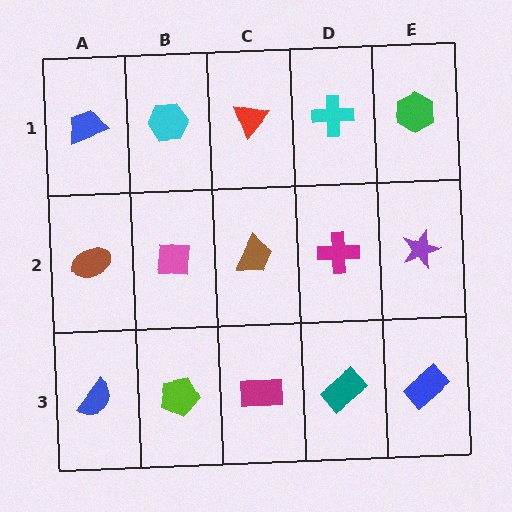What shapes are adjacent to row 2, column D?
A cyan cross (row 1, column D), a teal rectangle (row 3, column D), a brown trapezoid (row 2, column C), a purple star (row 2, column E).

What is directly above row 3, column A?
A brown ellipse.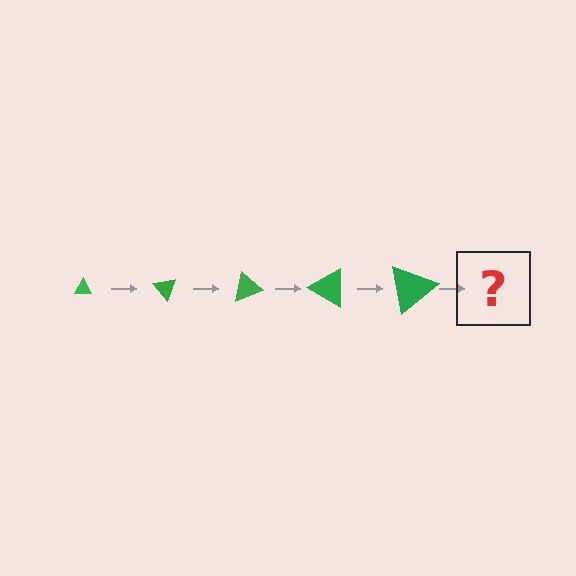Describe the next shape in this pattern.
It should be a triangle, larger than the previous one and rotated 250 degrees from the start.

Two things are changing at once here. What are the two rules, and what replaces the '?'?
The two rules are that the triangle grows larger each step and it rotates 50 degrees each step. The '?' should be a triangle, larger than the previous one and rotated 250 degrees from the start.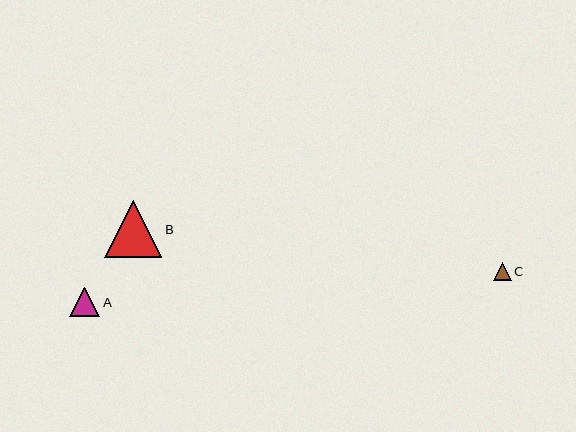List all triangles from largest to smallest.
From largest to smallest: B, A, C.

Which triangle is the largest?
Triangle B is the largest with a size of approximately 57 pixels.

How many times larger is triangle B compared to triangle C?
Triangle B is approximately 3.2 times the size of triangle C.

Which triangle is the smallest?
Triangle C is the smallest with a size of approximately 18 pixels.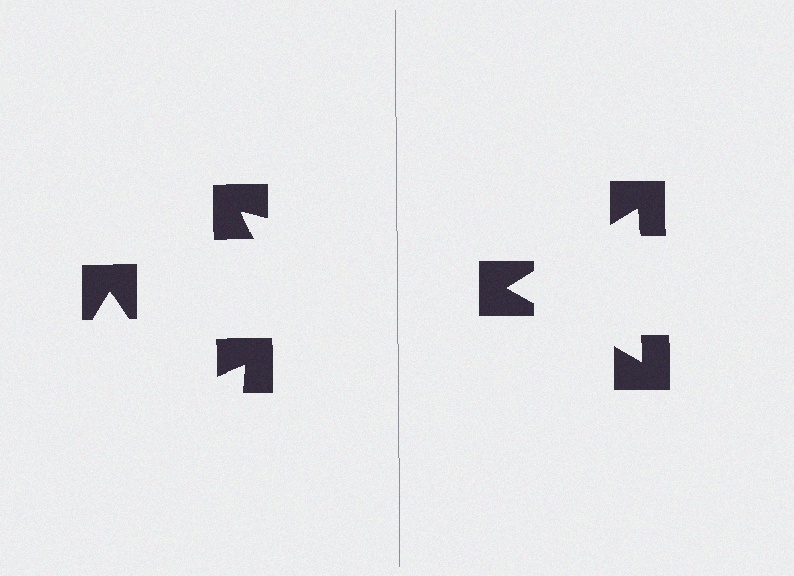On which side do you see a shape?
An illusory triangle appears on the right side. On the left side the wedge cuts are rotated, so no coherent shape forms.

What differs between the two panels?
The notched squares are positioned identically on both sides; only the wedge orientations differ. On the right they align to a triangle; on the left they are misaligned.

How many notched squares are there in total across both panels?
6 — 3 on each side.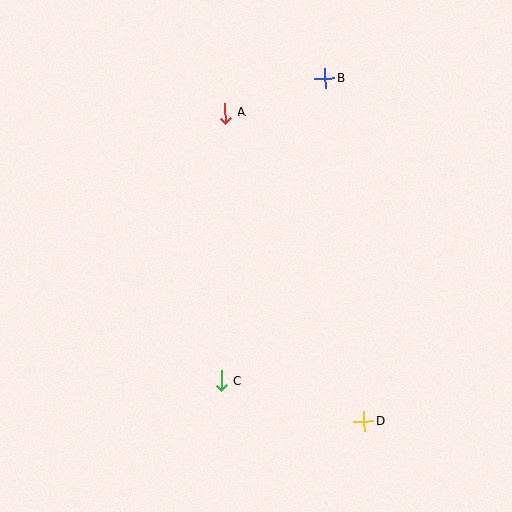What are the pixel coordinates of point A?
Point A is at (225, 113).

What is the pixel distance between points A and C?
The distance between A and C is 267 pixels.